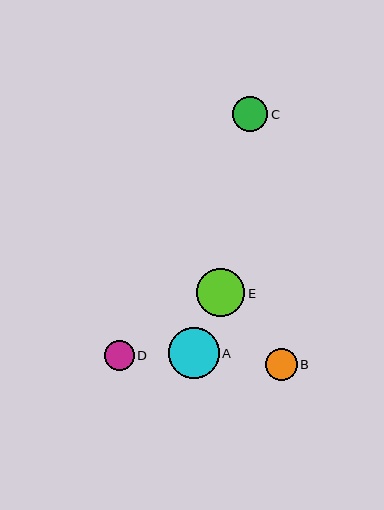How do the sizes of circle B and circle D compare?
Circle B and circle D are approximately the same size.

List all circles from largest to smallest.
From largest to smallest: A, E, C, B, D.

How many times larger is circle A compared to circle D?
Circle A is approximately 1.7 times the size of circle D.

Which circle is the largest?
Circle A is the largest with a size of approximately 51 pixels.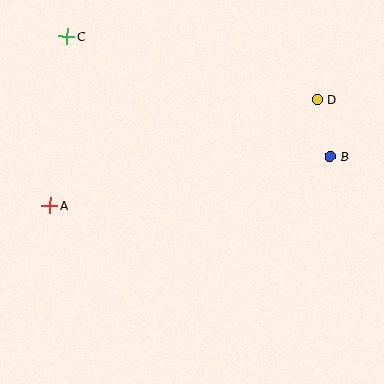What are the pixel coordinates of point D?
Point D is at (317, 99).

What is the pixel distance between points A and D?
The distance between A and D is 288 pixels.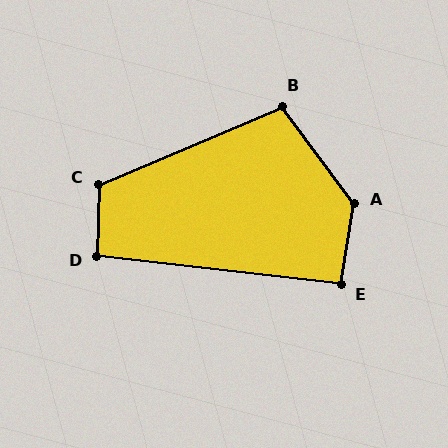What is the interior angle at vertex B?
Approximately 103 degrees (obtuse).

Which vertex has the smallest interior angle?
E, at approximately 93 degrees.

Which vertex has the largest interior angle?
A, at approximately 135 degrees.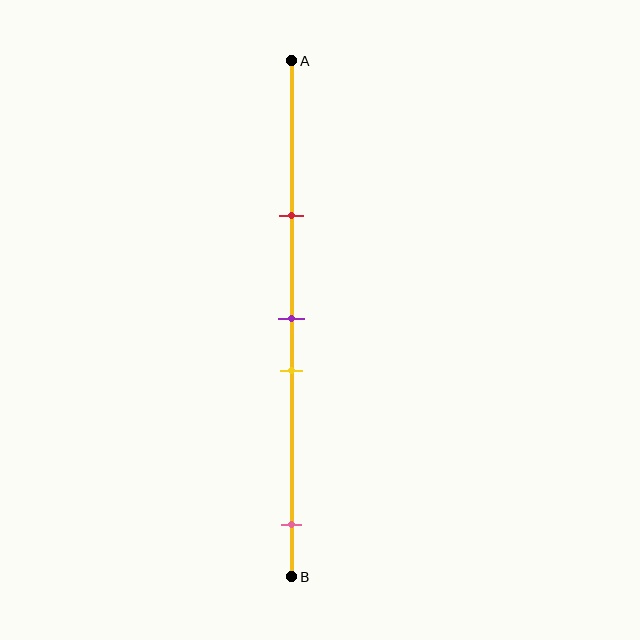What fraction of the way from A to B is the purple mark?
The purple mark is approximately 50% (0.5) of the way from A to B.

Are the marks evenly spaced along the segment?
No, the marks are not evenly spaced.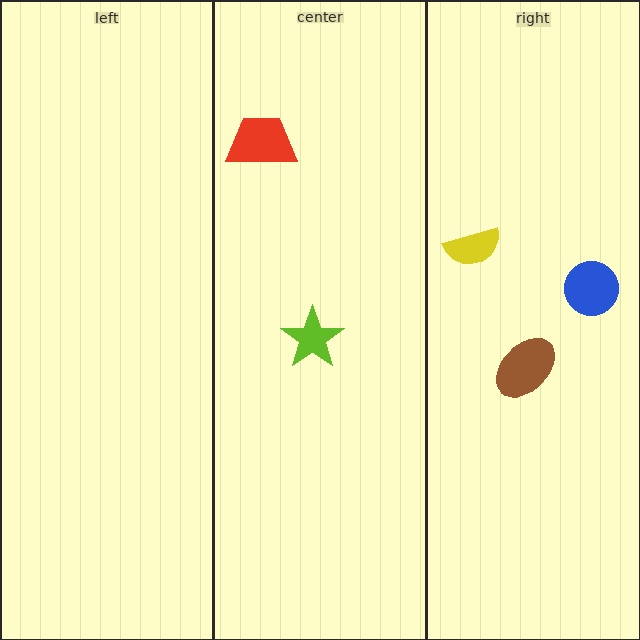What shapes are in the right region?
The brown ellipse, the blue circle, the yellow semicircle.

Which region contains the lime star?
The center region.